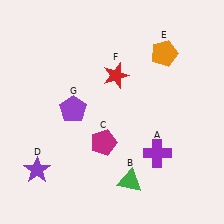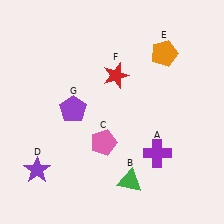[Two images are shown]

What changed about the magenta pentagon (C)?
In Image 1, C is magenta. In Image 2, it changed to pink.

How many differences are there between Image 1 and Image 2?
There is 1 difference between the two images.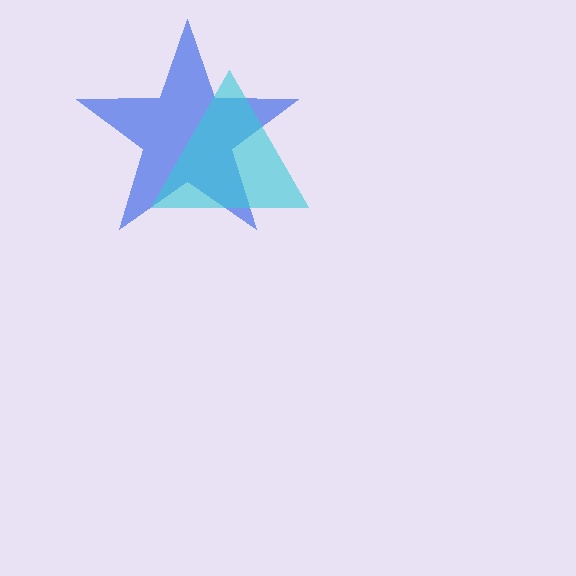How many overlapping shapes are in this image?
There are 2 overlapping shapes in the image.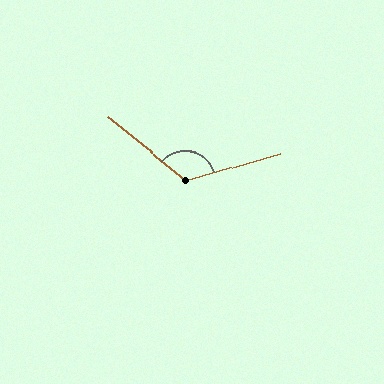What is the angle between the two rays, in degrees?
Approximately 125 degrees.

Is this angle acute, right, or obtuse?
It is obtuse.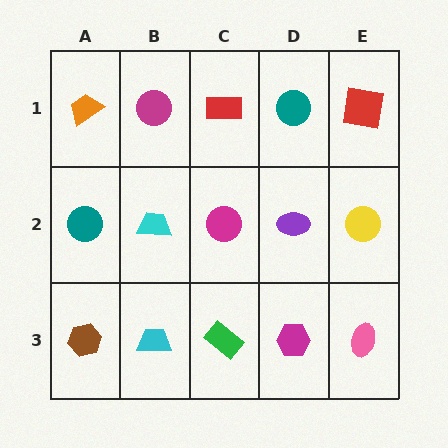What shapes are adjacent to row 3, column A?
A teal circle (row 2, column A), a cyan trapezoid (row 3, column B).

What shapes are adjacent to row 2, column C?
A red rectangle (row 1, column C), a green rectangle (row 3, column C), a cyan trapezoid (row 2, column B), a purple ellipse (row 2, column D).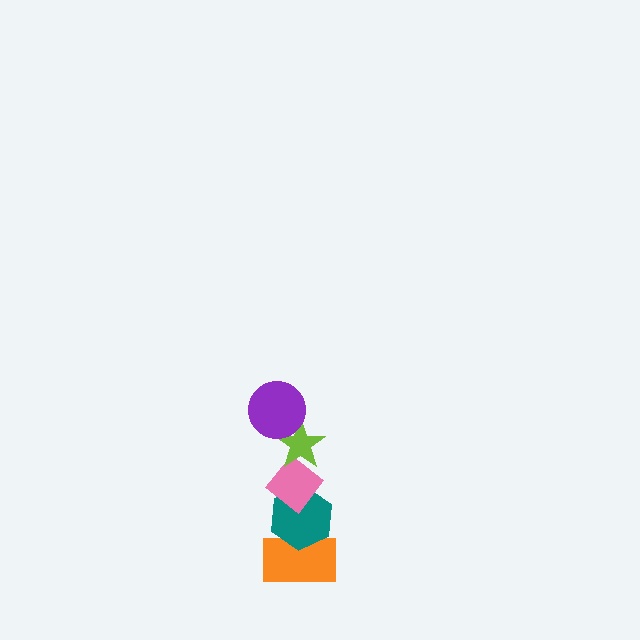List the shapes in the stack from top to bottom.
From top to bottom: the purple circle, the lime star, the pink diamond, the teal hexagon, the orange rectangle.